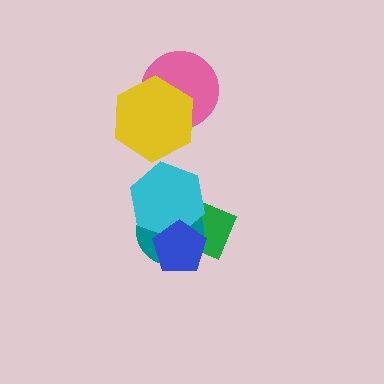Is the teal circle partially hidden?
Yes, it is partially covered by another shape.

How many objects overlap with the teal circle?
3 objects overlap with the teal circle.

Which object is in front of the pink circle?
The yellow hexagon is in front of the pink circle.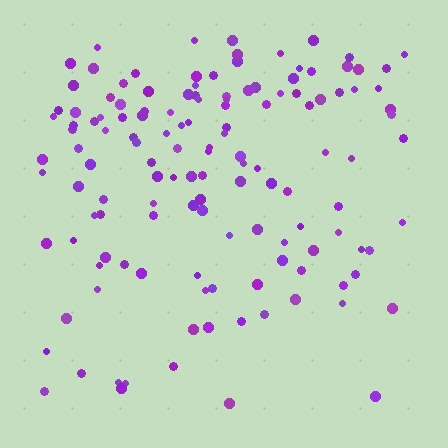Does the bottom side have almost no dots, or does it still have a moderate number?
Still a moderate number, just noticeably fewer than the top.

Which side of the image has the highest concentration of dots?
The top.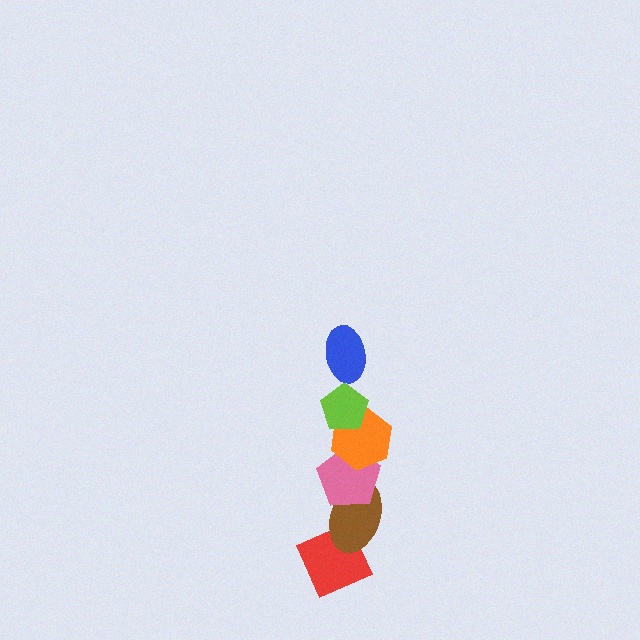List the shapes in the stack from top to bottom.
From top to bottom: the blue ellipse, the lime pentagon, the orange hexagon, the pink pentagon, the brown ellipse, the red diamond.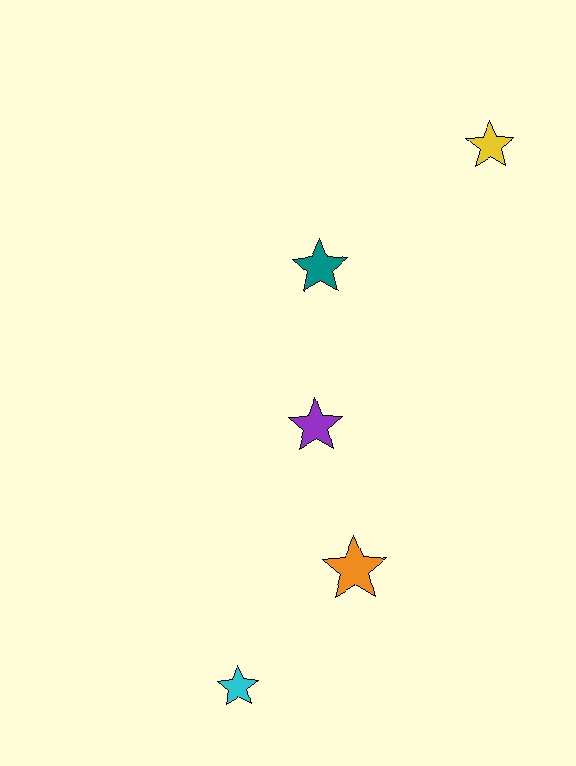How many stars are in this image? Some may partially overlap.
There are 5 stars.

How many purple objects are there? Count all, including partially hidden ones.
There is 1 purple object.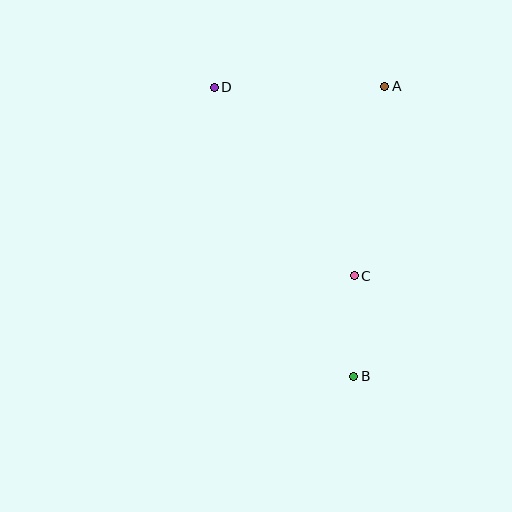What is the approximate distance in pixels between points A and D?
The distance between A and D is approximately 170 pixels.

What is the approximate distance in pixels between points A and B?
The distance between A and B is approximately 292 pixels.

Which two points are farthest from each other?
Points B and D are farthest from each other.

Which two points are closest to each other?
Points B and C are closest to each other.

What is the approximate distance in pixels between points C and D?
The distance between C and D is approximately 235 pixels.